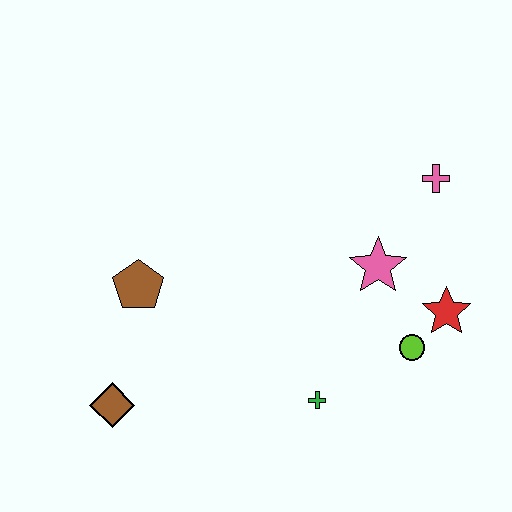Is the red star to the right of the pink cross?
Yes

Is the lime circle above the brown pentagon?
No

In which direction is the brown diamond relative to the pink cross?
The brown diamond is to the left of the pink cross.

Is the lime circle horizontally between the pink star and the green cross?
No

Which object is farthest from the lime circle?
The brown diamond is farthest from the lime circle.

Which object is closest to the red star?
The lime circle is closest to the red star.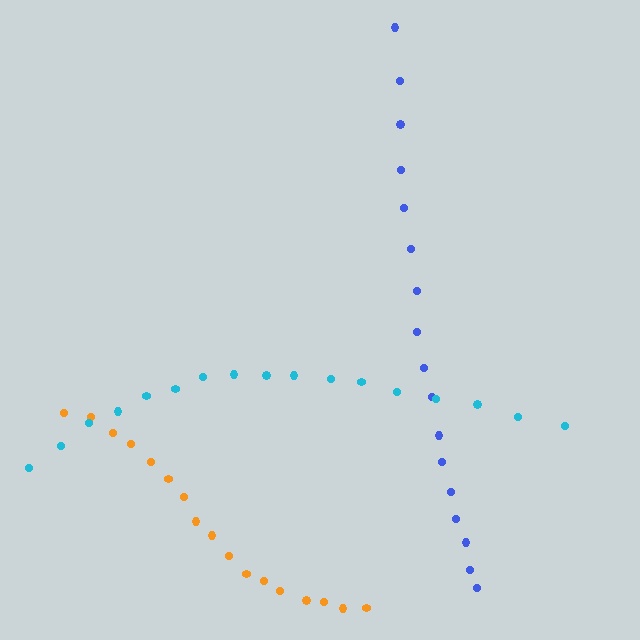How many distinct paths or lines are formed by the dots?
There are 3 distinct paths.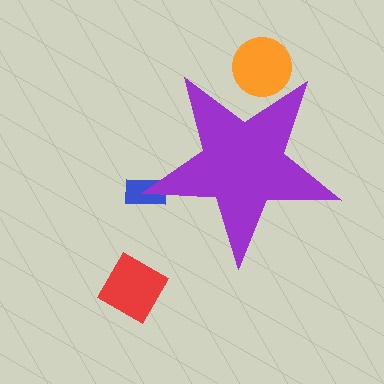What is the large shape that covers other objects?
A purple star.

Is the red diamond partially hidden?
No, the red diamond is fully visible.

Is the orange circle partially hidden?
Yes, the orange circle is partially hidden behind the purple star.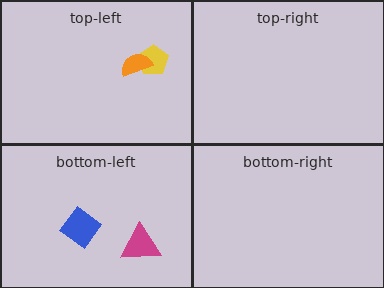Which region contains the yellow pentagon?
The top-left region.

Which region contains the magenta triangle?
The bottom-left region.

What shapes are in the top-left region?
The yellow pentagon, the orange semicircle.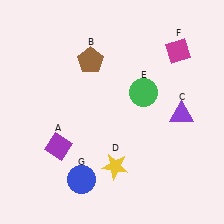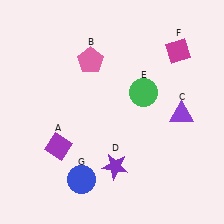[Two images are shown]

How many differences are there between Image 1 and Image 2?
There are 2 differences between the two images.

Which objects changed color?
B changed from brown to pink. D changed from yellow to purple.